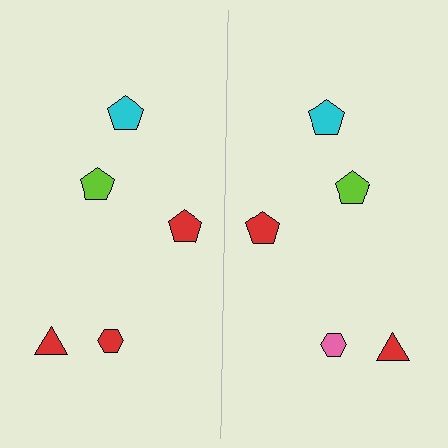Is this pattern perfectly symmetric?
No, the pattern is not perfectly symmetric. The pink hexagon on the right side breaks the symmetry — its mirror counterpart is red.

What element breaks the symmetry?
The pink hexagon on the right side breaks the symmetry — its mirror counterpart is red.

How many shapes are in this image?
There are 10 shapes in this image.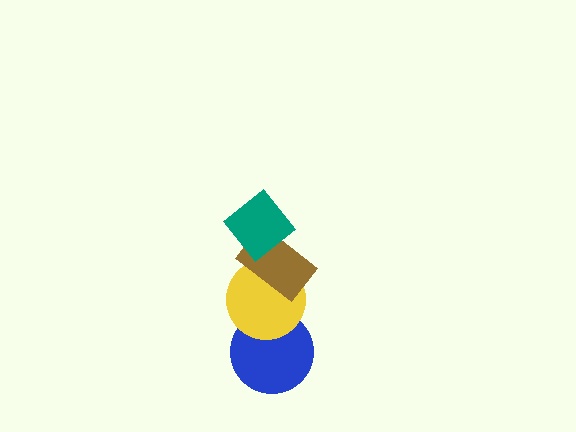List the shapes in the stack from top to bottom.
From top to bottom: the teal diamond, the brown rectangle, the yellow circle, the blue circle.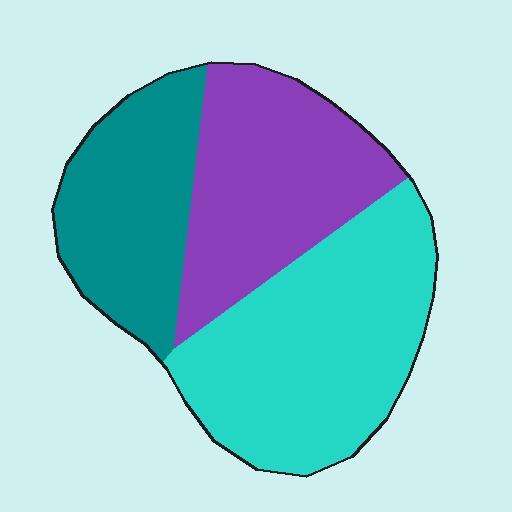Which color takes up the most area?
Cyan, at roughly 40%.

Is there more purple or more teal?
Purple.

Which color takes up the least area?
Teal, at roughly 25%.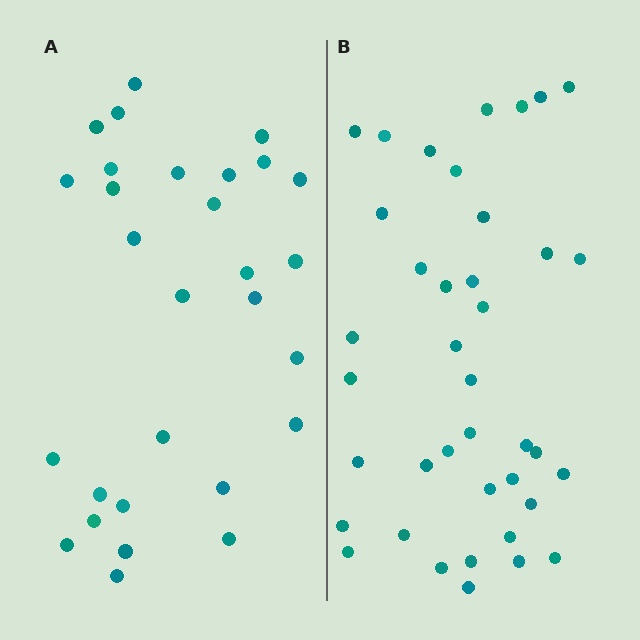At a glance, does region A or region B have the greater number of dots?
Region B (the right region) has more dots.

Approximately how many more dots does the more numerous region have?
Region B has roughly 10 or so more dots than region A.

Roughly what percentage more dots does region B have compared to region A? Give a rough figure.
About 35% more.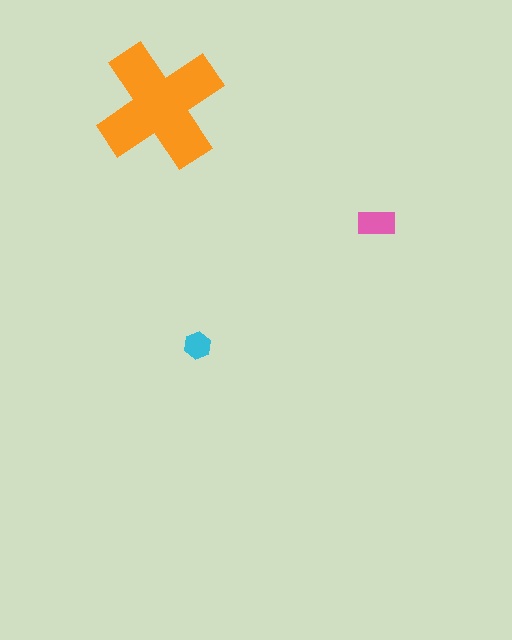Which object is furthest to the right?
The pink rectangle is rightmost.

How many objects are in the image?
There are 3 objects in the image.